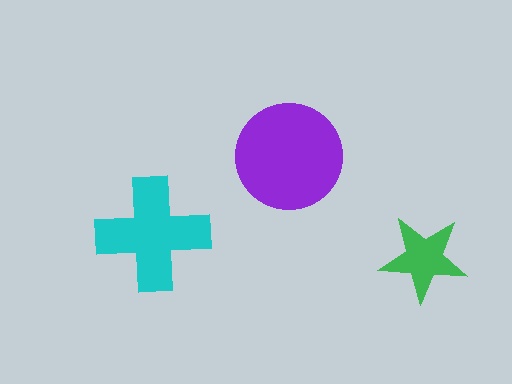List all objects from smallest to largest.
The green star, the cyan cross, the purple circle.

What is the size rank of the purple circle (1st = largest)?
1st.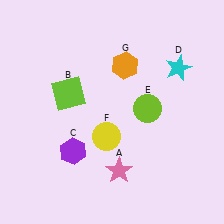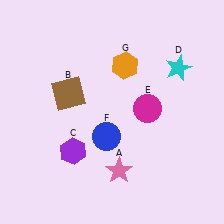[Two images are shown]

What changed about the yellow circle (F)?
In Image 1, F is yellow. In Image 2, it changed to blue.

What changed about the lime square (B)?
In Image 1, B is lime. In Image 2, it changed to brown.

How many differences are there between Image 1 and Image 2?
There are 3 differences between the two images.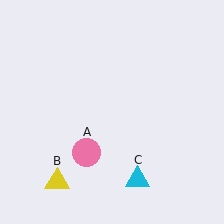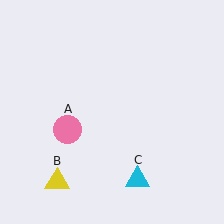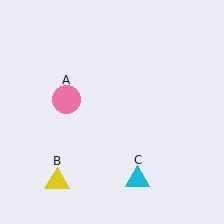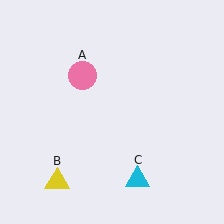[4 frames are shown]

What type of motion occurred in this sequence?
The pink circle (object A) rotated clockwise around the center of the scene.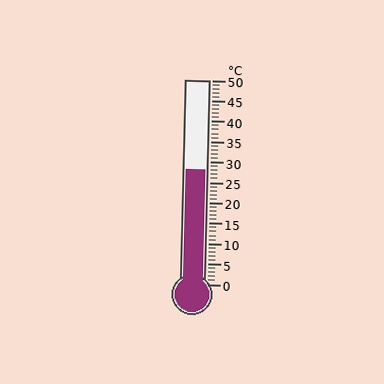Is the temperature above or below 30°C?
The temperature is below 30°C.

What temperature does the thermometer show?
The thermometer shows approximately 28°C.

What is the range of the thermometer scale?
The thermometer scale ranges from 0°C to 50°C.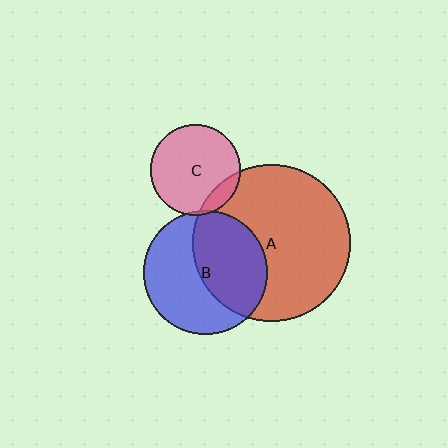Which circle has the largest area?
Circle A (red).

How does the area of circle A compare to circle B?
Approximately 1.6 times.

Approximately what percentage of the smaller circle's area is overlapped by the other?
Approximately 5%.